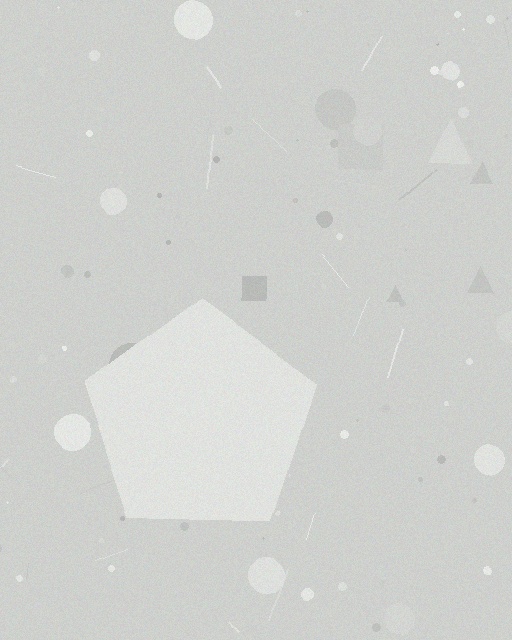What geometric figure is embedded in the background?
A pentagon is embedded in the background.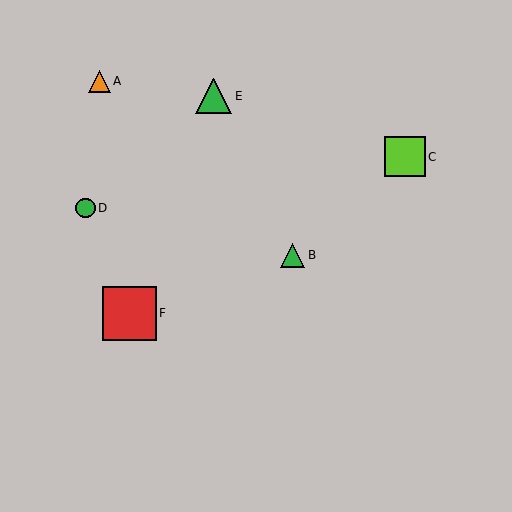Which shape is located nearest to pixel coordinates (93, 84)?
The orange triangle (labeled A) at (100, 81) is nearest to that location.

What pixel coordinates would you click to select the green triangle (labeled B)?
Click at (293, 255) to select the green triangle B.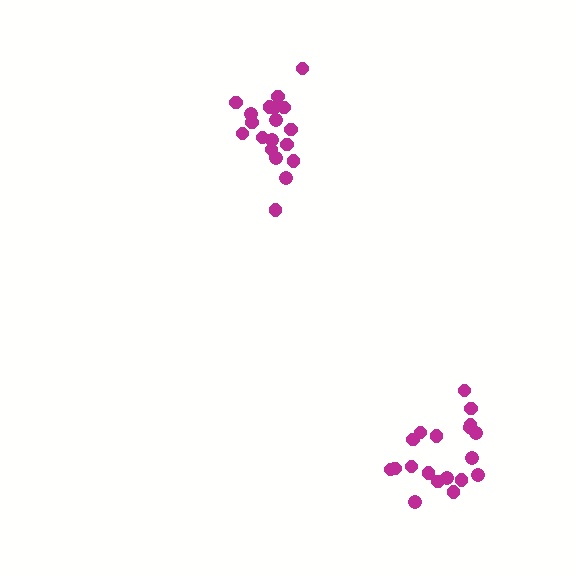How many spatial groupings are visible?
There are 2 spatial groupings.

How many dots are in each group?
Group 1: 19 dots, Group 2: 19 dots (38 total).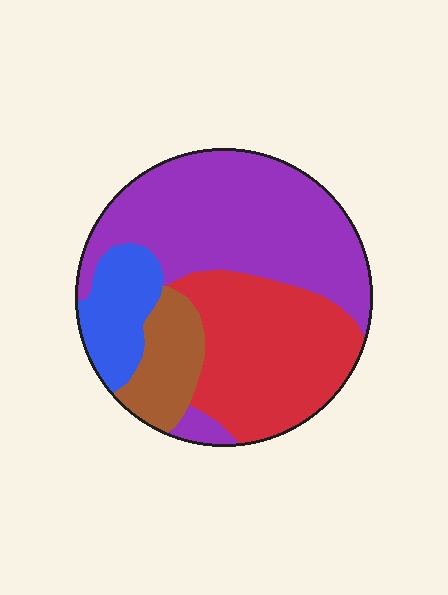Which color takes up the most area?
Purple, at roughly 45%.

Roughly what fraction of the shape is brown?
Brown covers about 10% of the shape.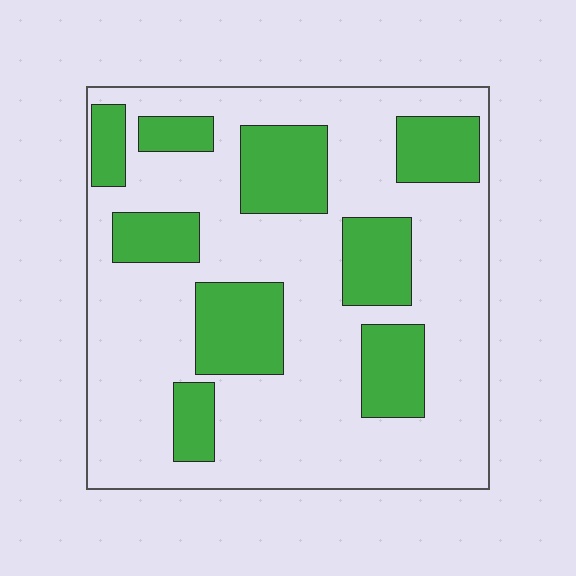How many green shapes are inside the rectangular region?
9.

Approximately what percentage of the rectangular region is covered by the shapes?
Approximately 30%.